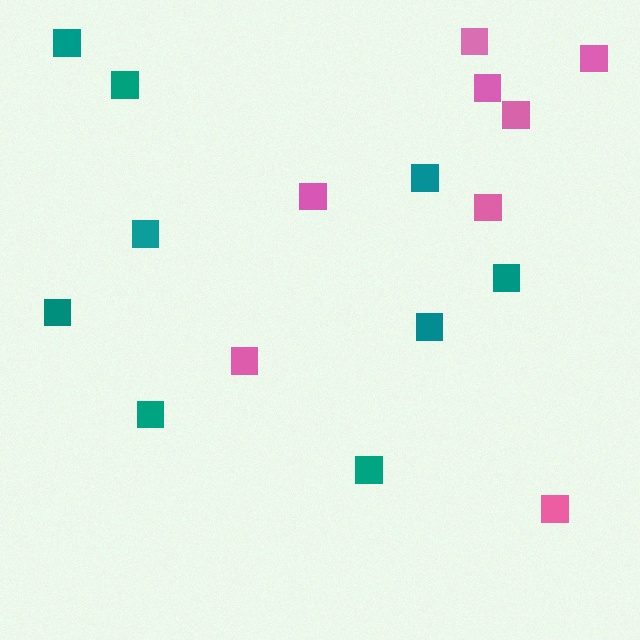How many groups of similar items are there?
There are 2 groups: one group of pink squares (8) and one group of teal squares (9).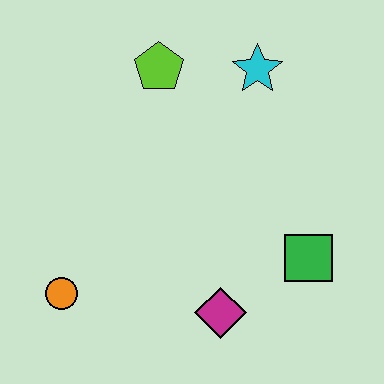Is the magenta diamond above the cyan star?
No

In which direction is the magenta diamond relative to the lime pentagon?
The magenta diamond is below the lime pentagon.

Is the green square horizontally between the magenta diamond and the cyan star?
No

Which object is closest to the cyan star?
The lime pentagon is closest to the cyan star.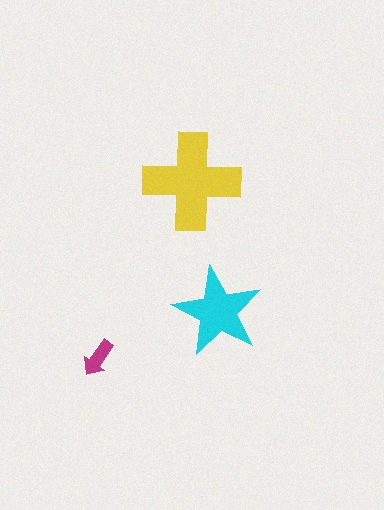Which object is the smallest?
The magenta arrow.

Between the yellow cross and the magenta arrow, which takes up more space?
The yellow cross.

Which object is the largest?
The yellow cross.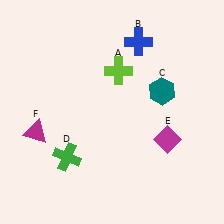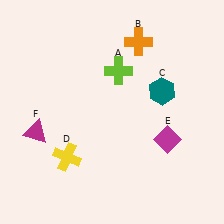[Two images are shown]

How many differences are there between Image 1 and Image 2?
There are 2 differences between the two images.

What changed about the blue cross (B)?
In Image 1, B is blue. In Image 2, it changed to orange.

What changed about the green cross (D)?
In Image 1, D is green. In Image 2, it changed to yellow.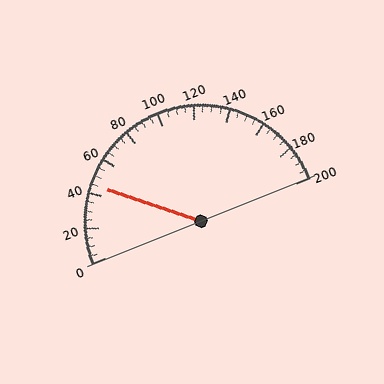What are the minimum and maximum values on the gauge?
The gauge ranges from 0 to 200.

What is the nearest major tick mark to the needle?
The nearest major tick mark is 40.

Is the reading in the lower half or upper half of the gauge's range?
The reading is in the lower half of the range (0 to 200).